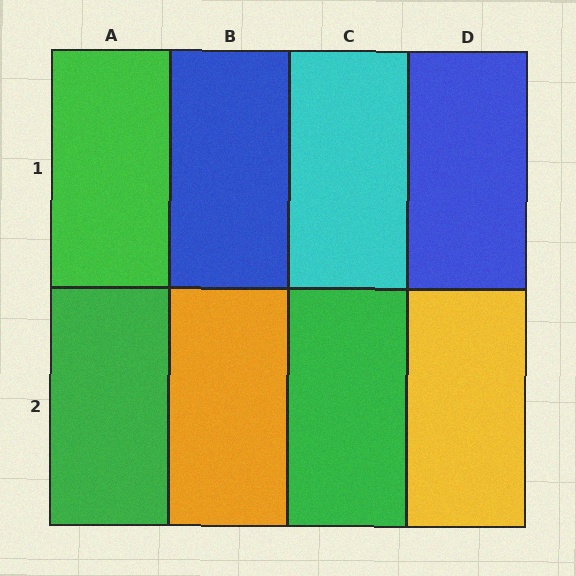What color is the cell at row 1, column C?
Cyan.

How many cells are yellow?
1 cell is yellow.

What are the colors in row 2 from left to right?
Green, orange, green, yellow.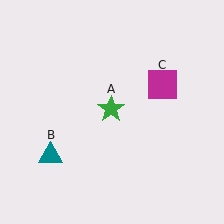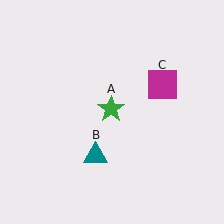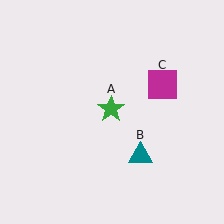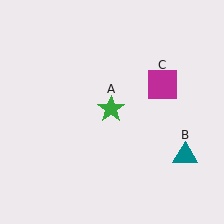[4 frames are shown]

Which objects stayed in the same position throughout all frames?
Green star (object A) and magenta square (object C) remained stationary.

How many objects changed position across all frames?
1 object changed position: teal triangle (object B).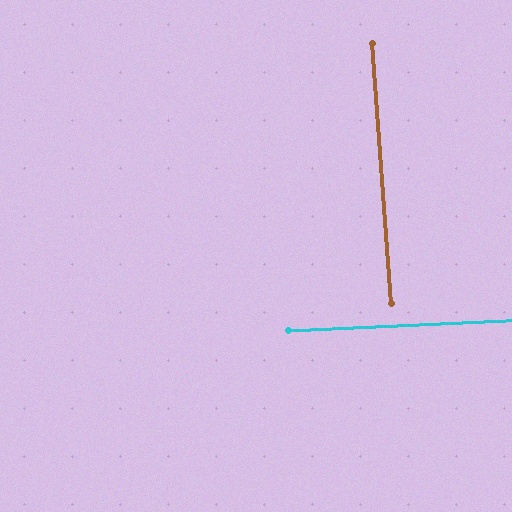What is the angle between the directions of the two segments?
Approximately 88 degrees.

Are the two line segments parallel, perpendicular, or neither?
Perpendicular — they meet at approximately 88°.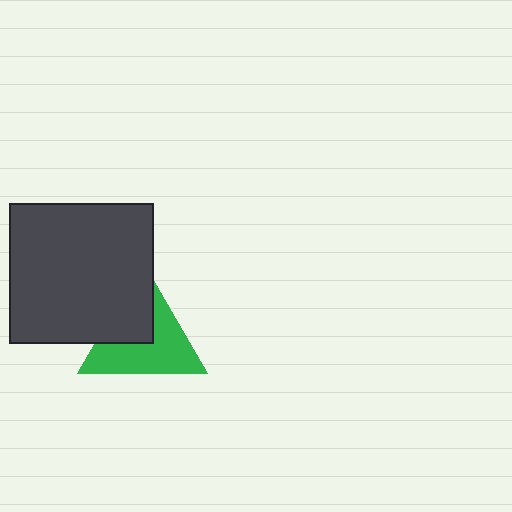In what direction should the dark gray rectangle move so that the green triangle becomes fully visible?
The dark gray rectangle should move toward the upper-left. That is the shortest direction to clear the overlap and leave the green triangle fully visible.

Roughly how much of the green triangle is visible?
About half of it is visible (roughly 62%).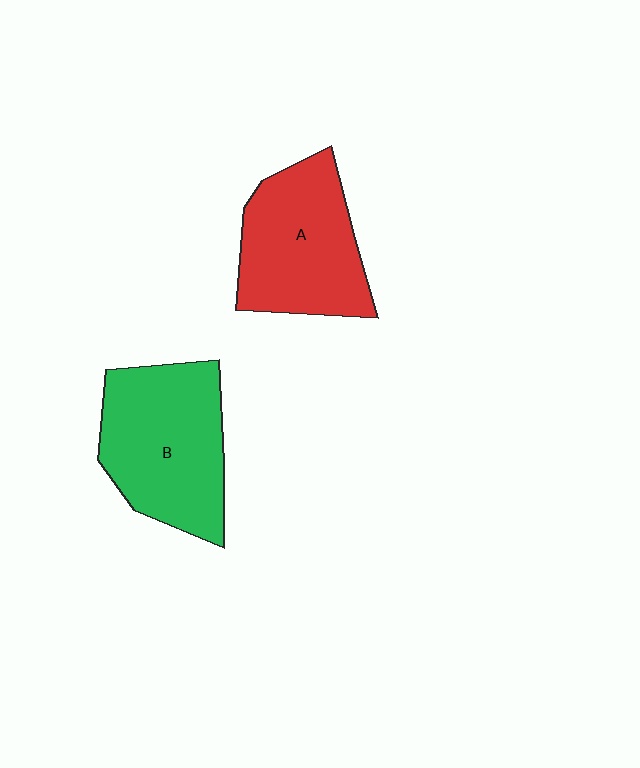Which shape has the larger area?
Shape B (green).